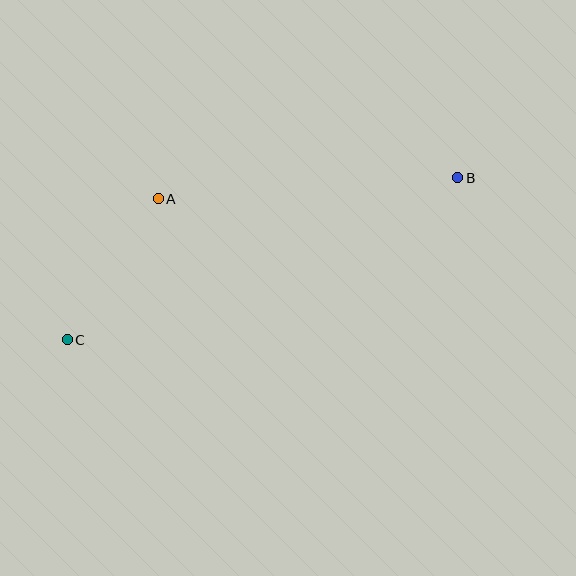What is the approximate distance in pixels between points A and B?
The distance between A and B is approximately 300 pixels.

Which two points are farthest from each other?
Points B and C are farthest from each other.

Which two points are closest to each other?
Points A and C are closest to each other.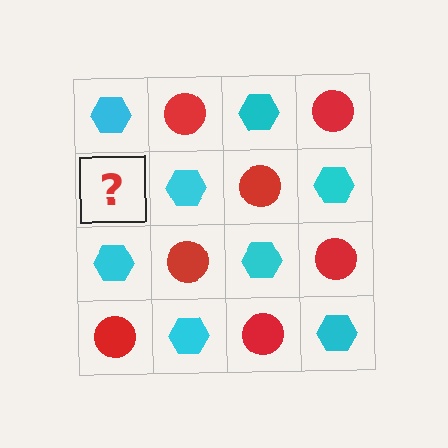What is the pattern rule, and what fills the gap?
The rule is that it alternates cyan hexagon and red circle in a checkerboard pattern. The gap should be filled with a red circle.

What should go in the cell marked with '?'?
The missing cell should contain a red circle.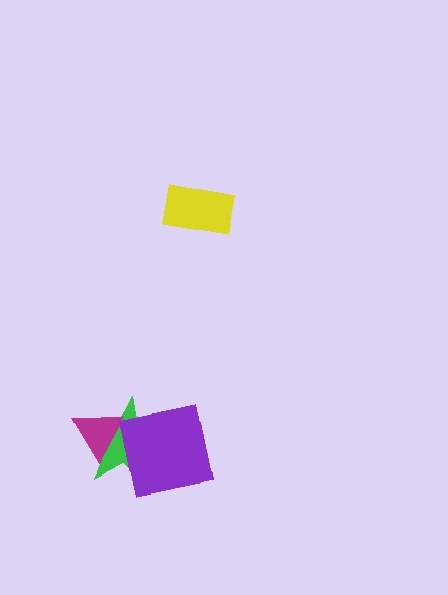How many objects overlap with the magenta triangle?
1 object overlaps with the magenta triangle.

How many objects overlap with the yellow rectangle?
0 objects overlap with the yellow rectangle.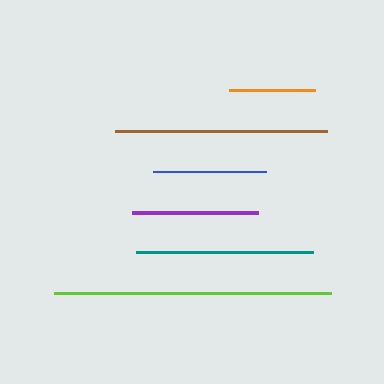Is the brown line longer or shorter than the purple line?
The brown line is longer than the purple line.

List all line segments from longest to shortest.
From longest to shortest: lime, brown, teal, purple, blue, orange.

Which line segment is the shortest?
The orange line is the shortest at approximately 85 pixels.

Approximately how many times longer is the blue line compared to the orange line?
The blue line is approximately 1.3 times the length of the orange line.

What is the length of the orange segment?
The orange segment is approximately 85 pixels long.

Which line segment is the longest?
The lime line is the longest at approximately 277 pixels.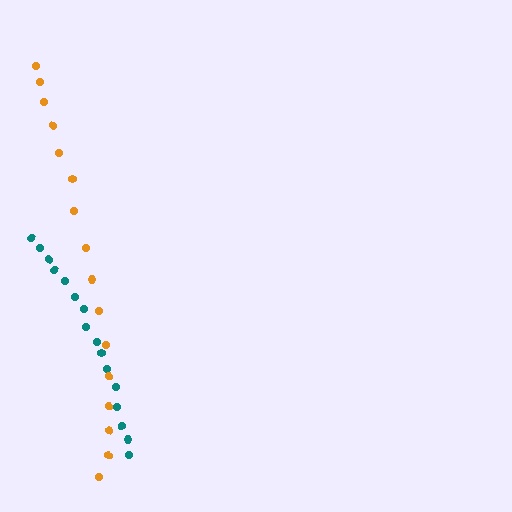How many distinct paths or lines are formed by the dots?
There are 2 distinct paths.